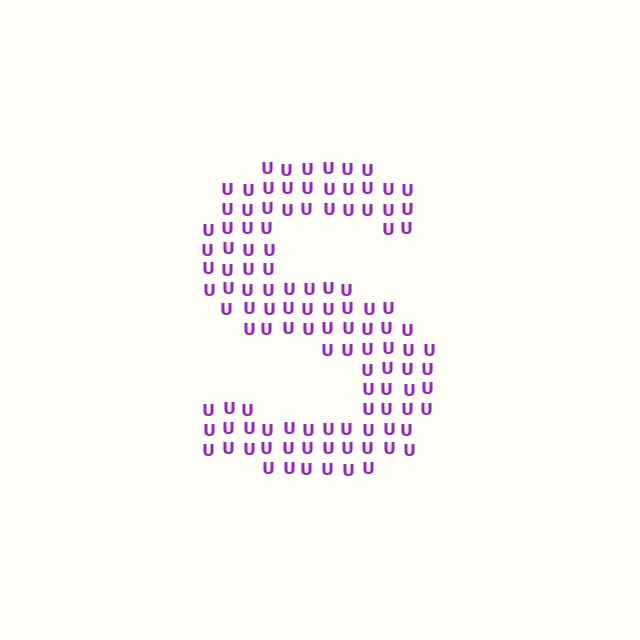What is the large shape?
The large shape is the letter S.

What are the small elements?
The small elements are letter U's.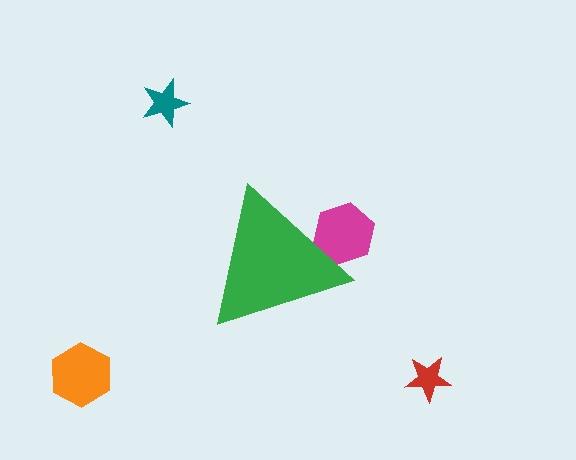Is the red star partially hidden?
No, the red star is fully visible.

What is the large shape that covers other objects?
A green triangle.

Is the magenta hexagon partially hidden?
Yes, the magenta hexagon is partially hidden behind the green triangle.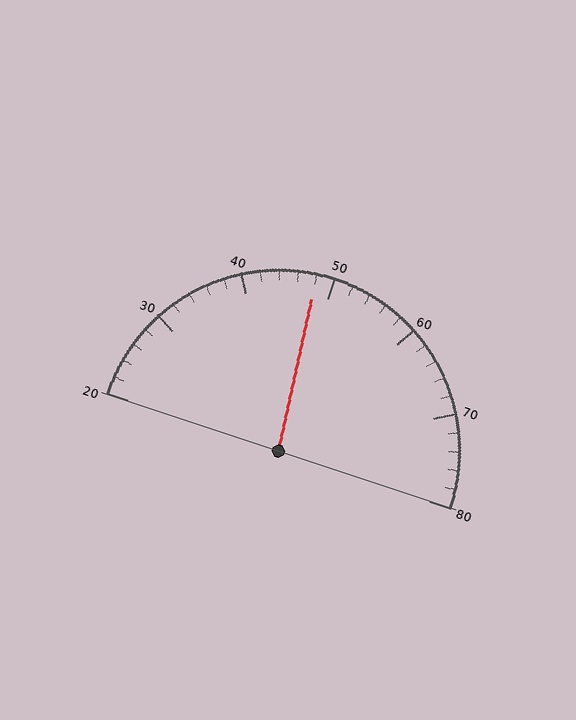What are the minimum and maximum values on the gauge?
The gauge ranges from 20 to 80.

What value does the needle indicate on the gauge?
The needle indicates approximately 48.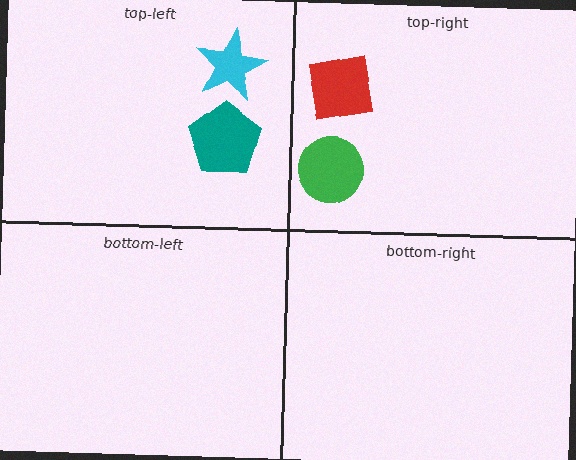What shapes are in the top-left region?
The teal pentagon, the cyan star.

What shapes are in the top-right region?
The green circle, the red square.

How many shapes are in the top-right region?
2.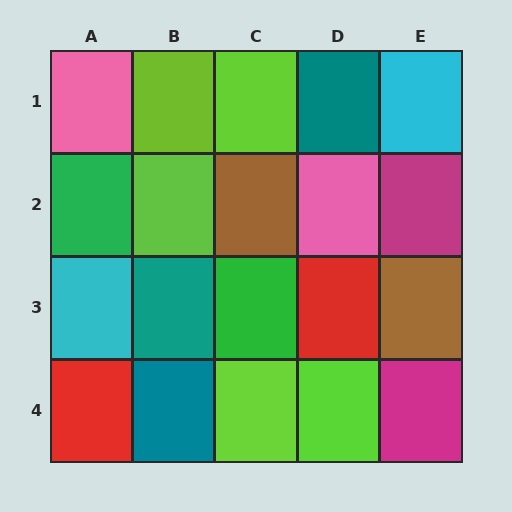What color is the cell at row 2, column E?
Magenta.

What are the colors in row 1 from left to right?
Pink, lime, lime, teal, cyan.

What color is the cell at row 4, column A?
Red.